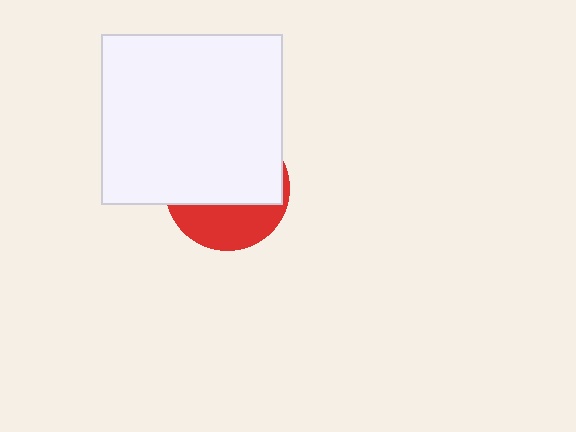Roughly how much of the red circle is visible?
A small part of it is visible (roughly 35%).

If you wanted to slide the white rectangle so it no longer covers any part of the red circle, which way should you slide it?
Slide it up — that is the most direct way to separate the two shapes.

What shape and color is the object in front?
The object in front is a white rectangle.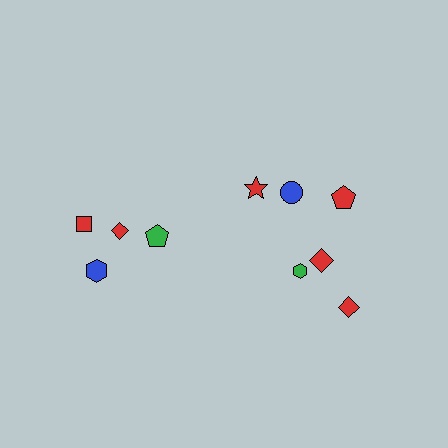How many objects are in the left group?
There are 4 objects.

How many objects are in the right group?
There are 6 objects.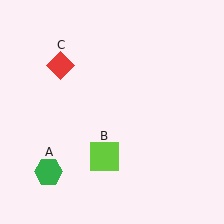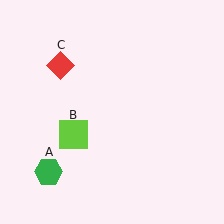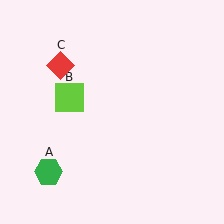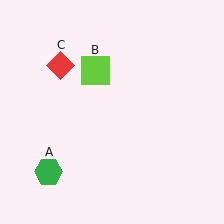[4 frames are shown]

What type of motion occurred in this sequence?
The lime square (object B) rotated clockwise around the center of the scene.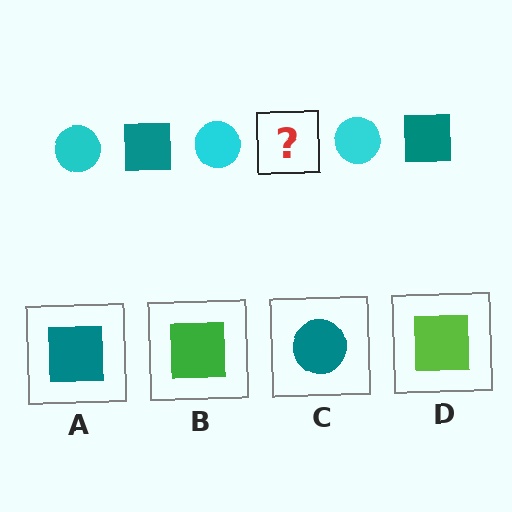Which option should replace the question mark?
Option A.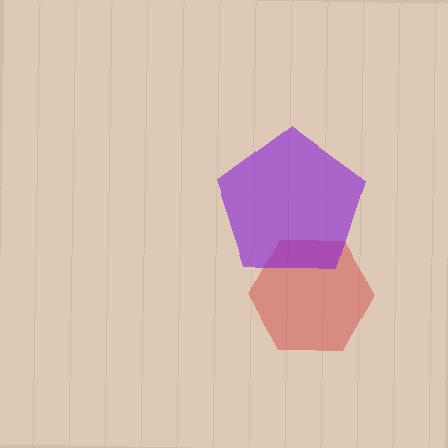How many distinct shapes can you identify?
There are 2 distinct shapes: a red hexagon, a purple pentagon.